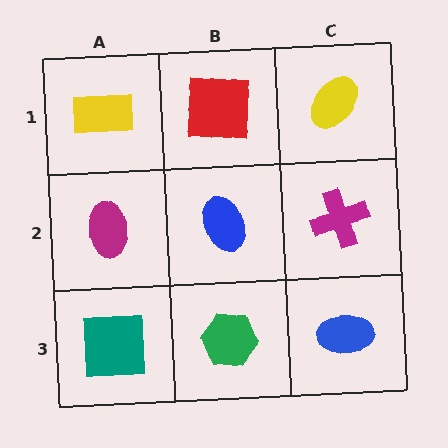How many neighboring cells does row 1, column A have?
2.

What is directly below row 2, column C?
A blue ellipse.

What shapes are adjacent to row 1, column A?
A magenta ellipse (row 2, column A), a red square (row 1, column B).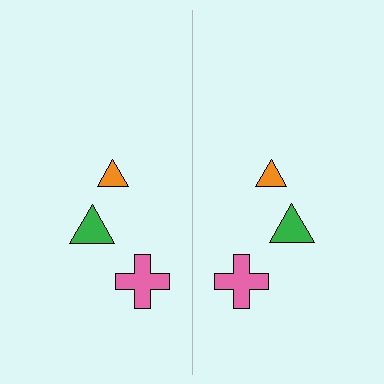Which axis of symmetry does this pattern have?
The pattern has a vertical axis of symmetry running through the center of the image.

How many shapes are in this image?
There are 6 shapes in this image.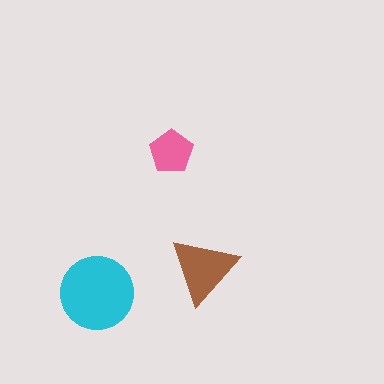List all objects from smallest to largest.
The pink pentagon, the brown triangle, the cyan circle.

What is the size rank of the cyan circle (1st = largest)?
1st.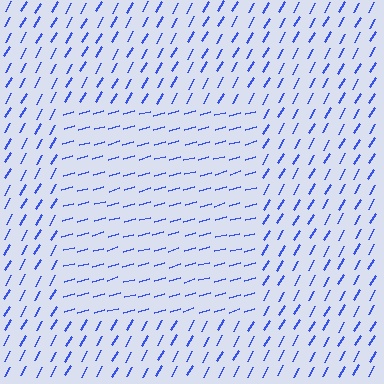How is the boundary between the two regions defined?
The boundary is defined purely by a change in line orientation (approximately 45 degrees difference). All lines are the same color and thickness.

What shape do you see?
I see a rectangle.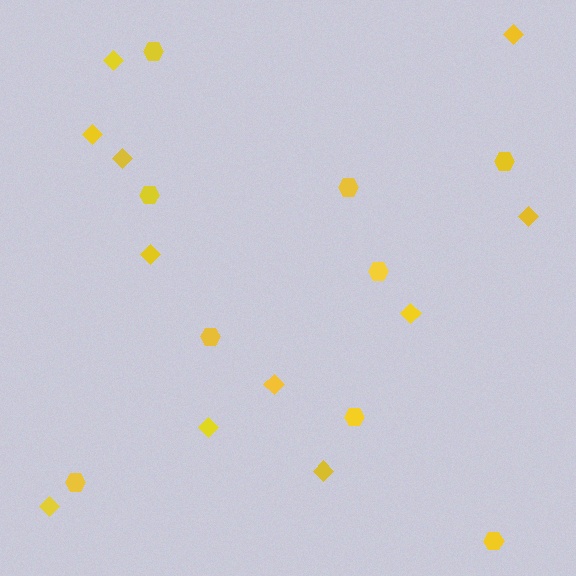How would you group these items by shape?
There are 2 groups: one group of diamonds (11) and one group of hexagons (9).